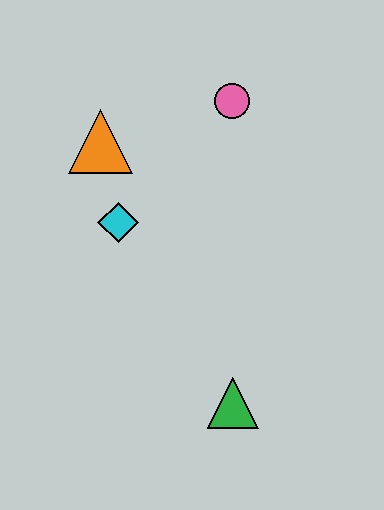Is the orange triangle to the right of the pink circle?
No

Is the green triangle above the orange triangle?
No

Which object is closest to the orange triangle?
The cyan diamond is closest to the orange triangle.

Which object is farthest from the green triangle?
The pink circle is farthest from the green triangle.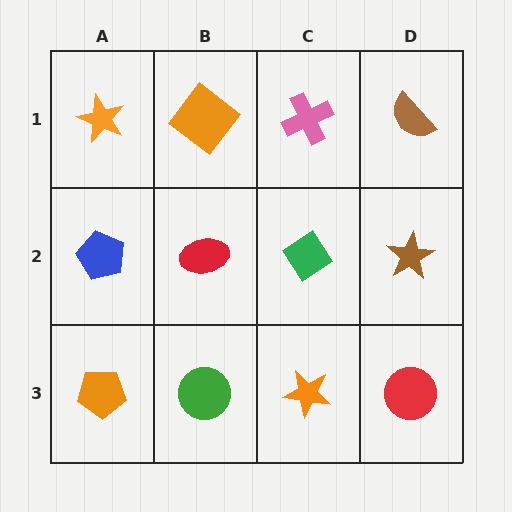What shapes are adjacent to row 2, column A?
An orange star (row 1, column A), an orange pentagon (row 3, column A), a red ellipse (row 2, column B).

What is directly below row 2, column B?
A green circle.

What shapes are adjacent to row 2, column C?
A pink cross (row 1, column C), an orange star (row 3, column C), a red ellipse (row 2, column B), a brown star (row 2, column D).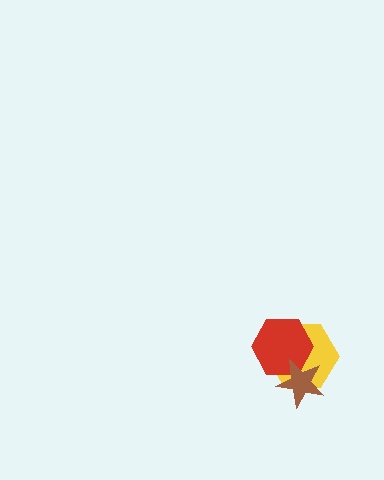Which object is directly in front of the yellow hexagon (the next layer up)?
The red hexagon is directly in front of the yellow hexagon.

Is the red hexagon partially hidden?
Yes, it is partially covered by another shape.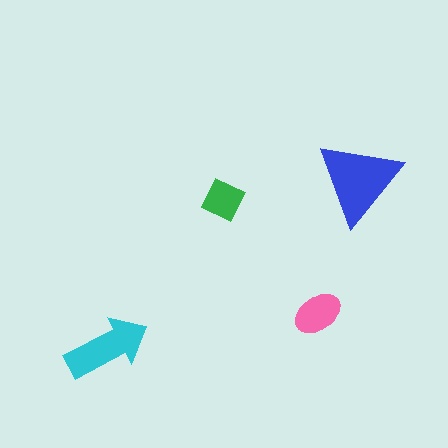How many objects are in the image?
There are 4 objects in the image.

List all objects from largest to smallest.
The blue triangle, the cyan arrow, the pink ellipse, the green diamond.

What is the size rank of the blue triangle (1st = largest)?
1st.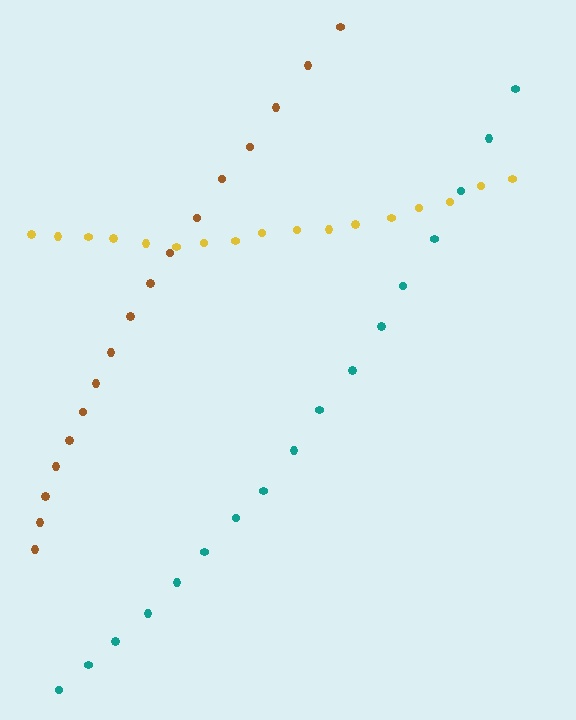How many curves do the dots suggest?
There are 3 distinct paths.